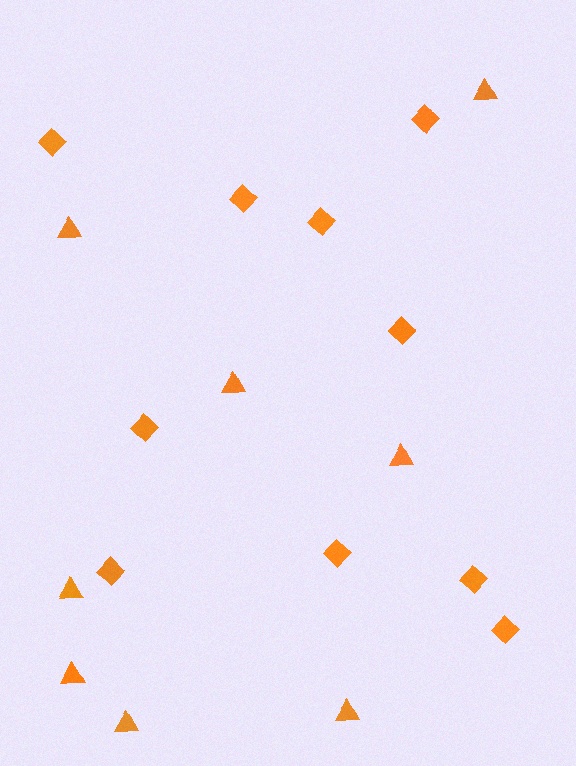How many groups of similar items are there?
There are 2 groups: one group of diamonds (10) and one group of triangles (8).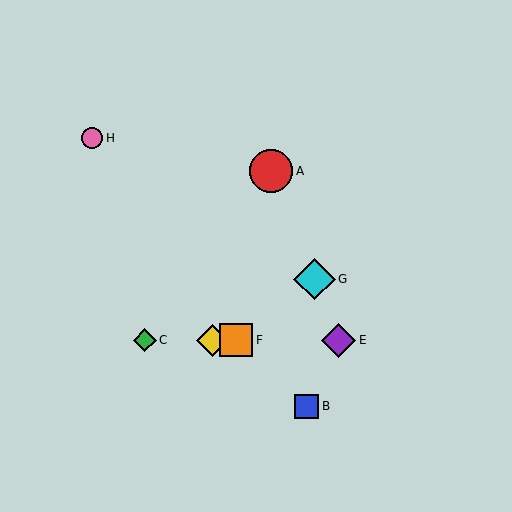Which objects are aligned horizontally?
Objects C, D, E, F are aligned horizontally.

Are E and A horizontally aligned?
No, E is at y≈340 and A is at y≈171.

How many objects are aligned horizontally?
4 objects (C, D, E, F) are aligned horizontally.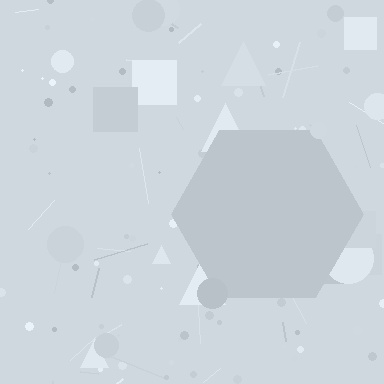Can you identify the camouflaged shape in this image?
The camouflaged shape is a hexagon.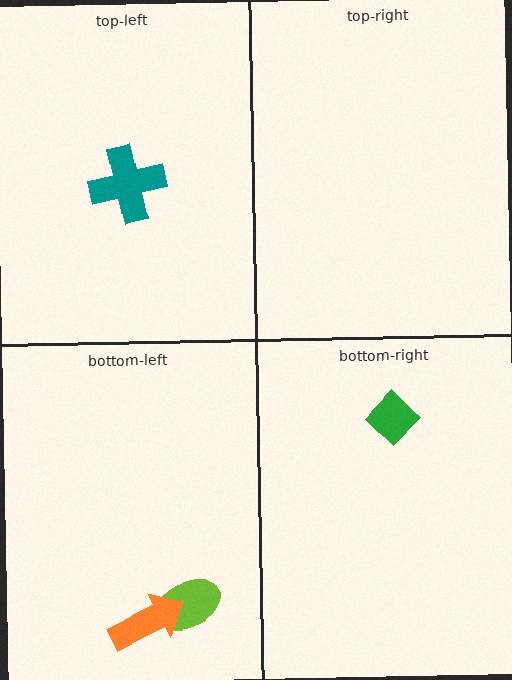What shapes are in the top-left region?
The teal cross.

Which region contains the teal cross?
The top-left region.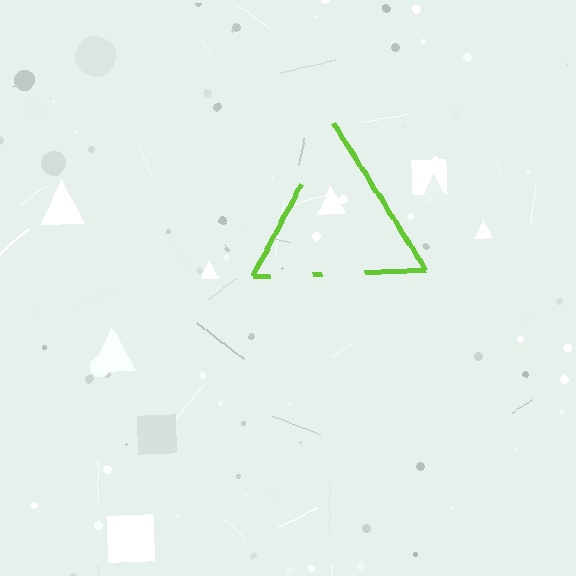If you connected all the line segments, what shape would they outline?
They would outline a triangle.